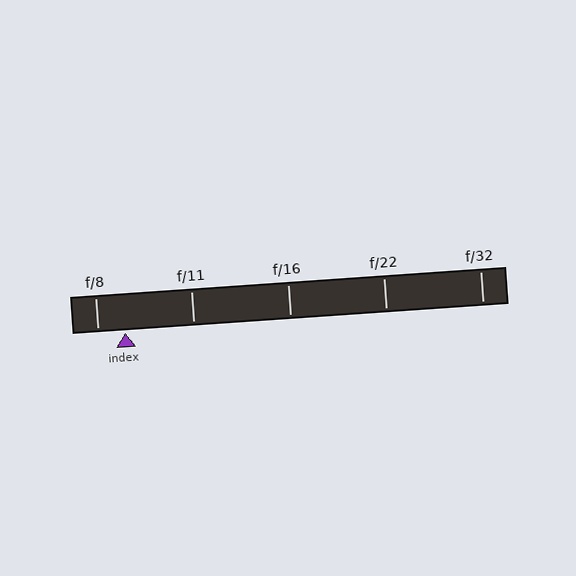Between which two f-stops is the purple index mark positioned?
The index mark is between f/8 and f/11.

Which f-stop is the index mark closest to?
The index mark is closest to f/8.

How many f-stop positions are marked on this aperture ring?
There are 5 f-stop positions marked.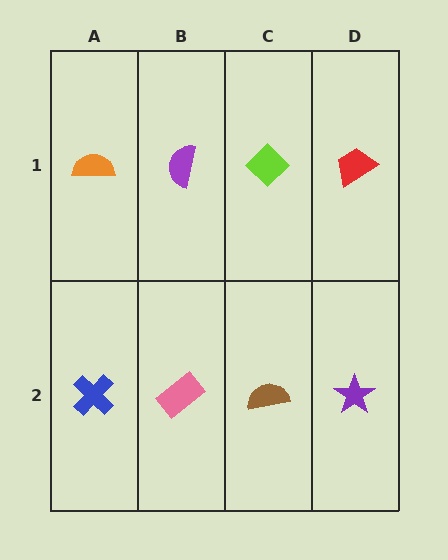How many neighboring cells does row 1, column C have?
3.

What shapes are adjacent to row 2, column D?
A red trapezoid (row 1, column D), a brown semicircle (row 2, column C).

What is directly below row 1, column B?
A pink rectangle.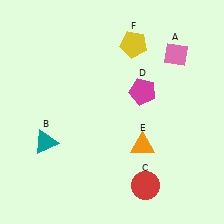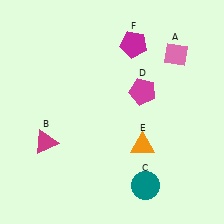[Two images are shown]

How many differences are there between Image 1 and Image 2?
There are 3 differences between the two images.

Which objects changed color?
B changed from teal to magenta. C changed from red to teal. F changed from yellow to magenta.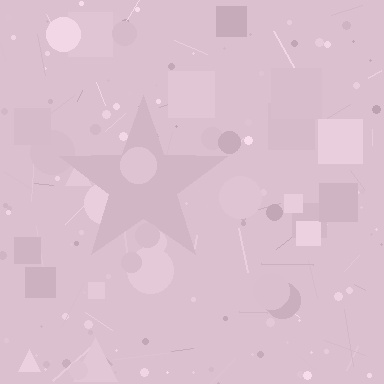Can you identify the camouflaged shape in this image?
The camouflaged shape is a star.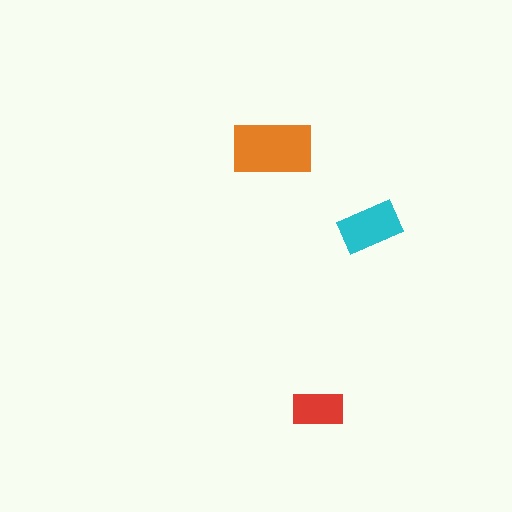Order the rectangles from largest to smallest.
the orange one, the cyan one, the red one.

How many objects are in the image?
There are 3 objects in the image.